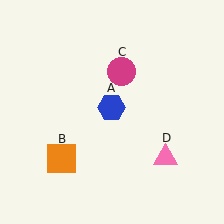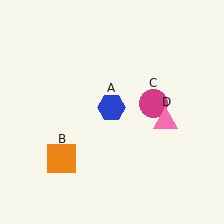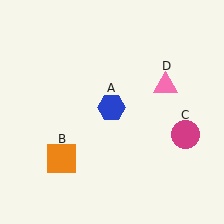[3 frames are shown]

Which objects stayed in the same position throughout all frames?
Blue hexagon (object A) and orange square (object B) remained stationary.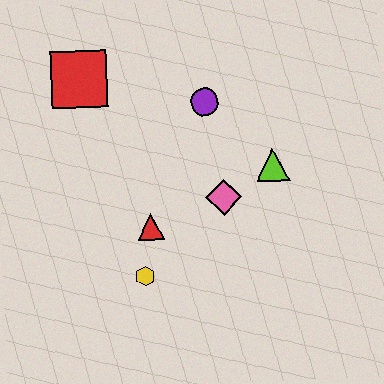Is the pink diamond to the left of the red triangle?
No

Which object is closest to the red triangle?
The yellow hexagon is closest to the red triangle.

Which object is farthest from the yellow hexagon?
The red square is farthest from the yellow hexagon.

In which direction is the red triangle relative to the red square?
The red triangle is below the red square.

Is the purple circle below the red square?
Yes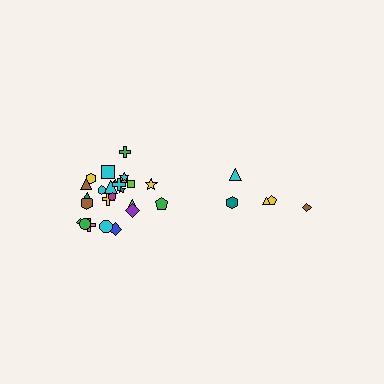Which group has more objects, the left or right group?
The left group.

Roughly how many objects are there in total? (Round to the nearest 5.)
Roughly 30 objects in total.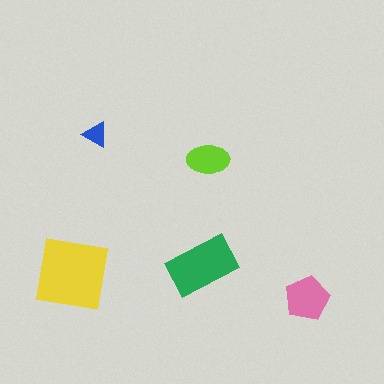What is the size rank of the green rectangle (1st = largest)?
2nd.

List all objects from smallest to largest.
The blue triangle, the lime ellipse, the pink pentagon, the green rectangle, the yellow square.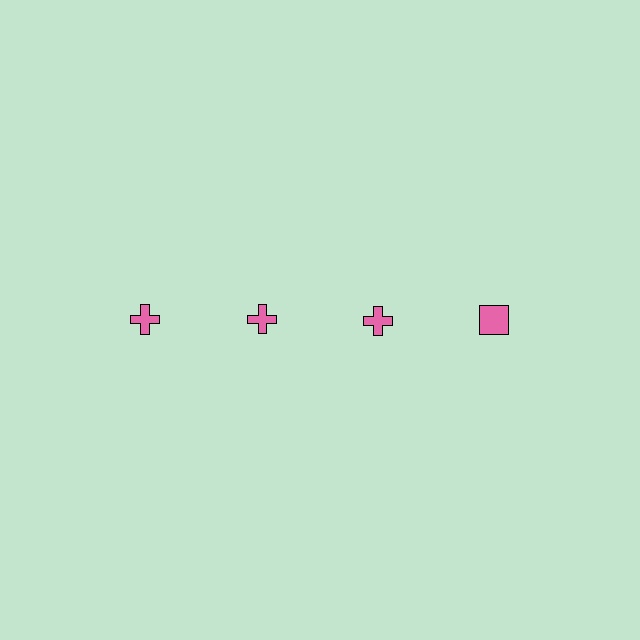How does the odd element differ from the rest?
It has a different shape: square instead of cross.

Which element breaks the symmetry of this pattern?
The pink square in the top row, second from right column breaks the symmetry. All other shapes are pink crosses.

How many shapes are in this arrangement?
There are 4 shapes arranged in a grid pattern.